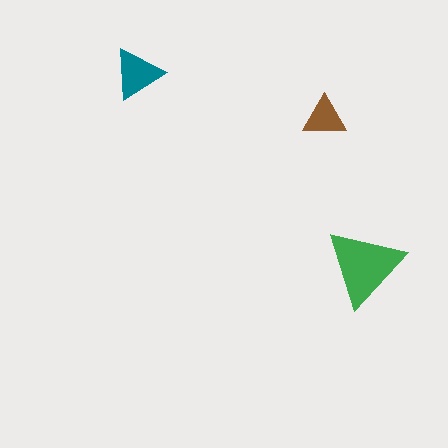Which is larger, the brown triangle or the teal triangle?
The teal one.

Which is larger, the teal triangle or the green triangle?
The green one.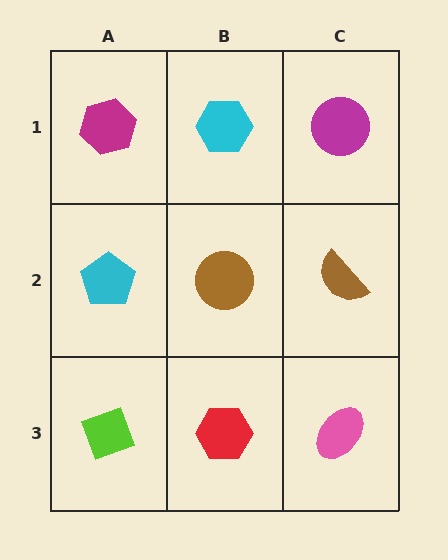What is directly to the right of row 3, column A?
A red hexagon.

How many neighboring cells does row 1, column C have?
2.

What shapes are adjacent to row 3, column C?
A brown semicircle (row 2, column C), a red hexagon (row 3, column B).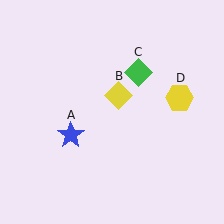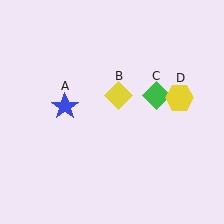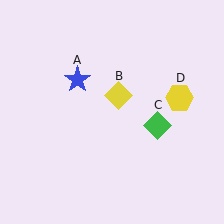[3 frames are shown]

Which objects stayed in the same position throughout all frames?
Yellow diamond (object B) and yellow hexagon (object D) remained stationary.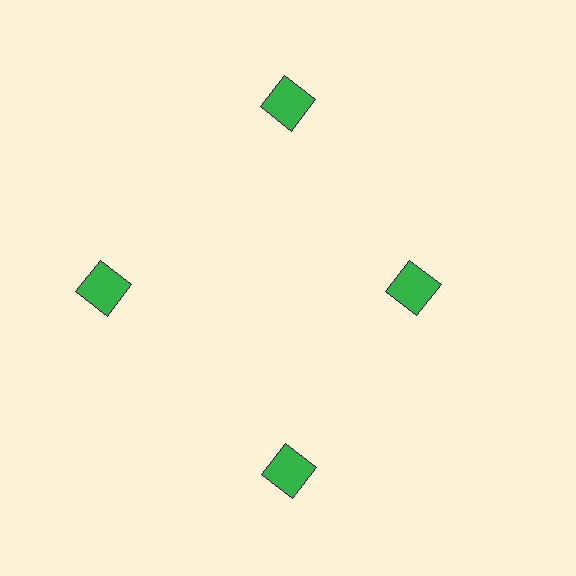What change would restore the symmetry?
The symmetry would be restored by moving it outward, back onto the ring so that all 4 squares sit at equal angles and equal distance from the center.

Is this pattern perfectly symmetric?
No. The 4 green squares are arranged in a ring, but one element near the 3 o'clock position is pulled inward toward the center, breaking the 4-fold rotational symmetry.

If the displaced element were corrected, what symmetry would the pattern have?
It would have 4-fold rotational symmetry — the pattern would map onto itself every 90 degrees.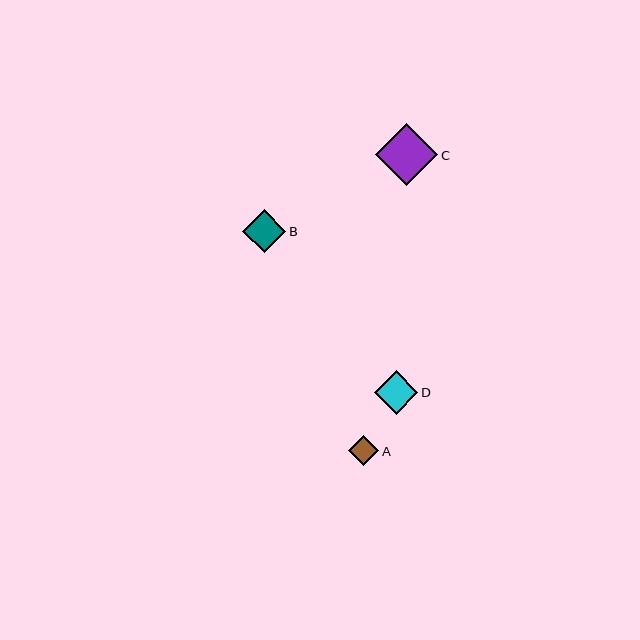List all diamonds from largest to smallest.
From largest to smallest: C, D, B, A.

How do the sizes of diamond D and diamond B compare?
Diamond D and diamond B are approximately the same size.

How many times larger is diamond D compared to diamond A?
Diamond D is approximately 1.5 times the size of diamond A.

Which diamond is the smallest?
Diamond A is the smallest with a size of approximately 30 pixels.